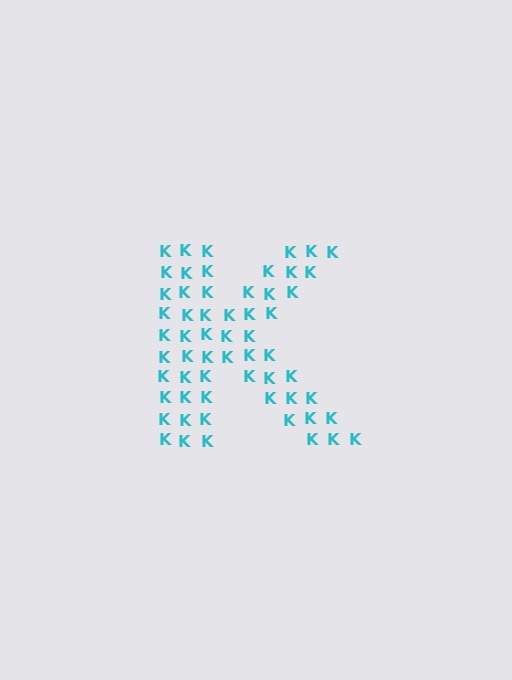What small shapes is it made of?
It is made of small letter K's.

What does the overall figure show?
The overall figure shows the letter K.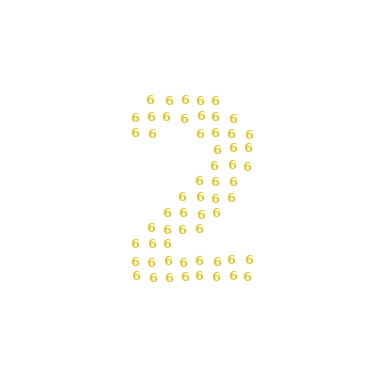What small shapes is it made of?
It is made of small digit 6's.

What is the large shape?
The large shape is the digit 2.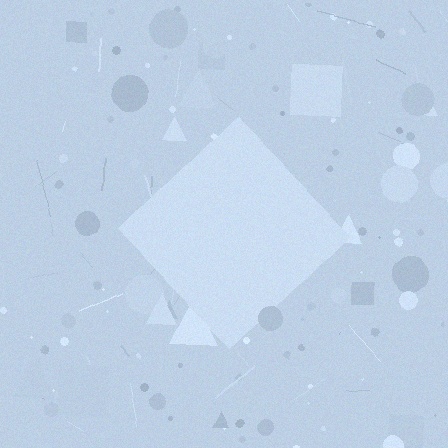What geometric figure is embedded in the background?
A diamond is embedded in the background.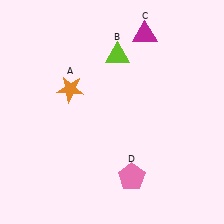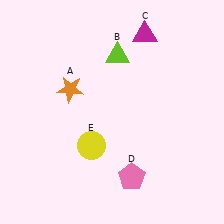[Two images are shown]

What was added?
A yellow circle (E) was added in Image 2.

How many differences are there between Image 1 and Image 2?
There is 1 difference between the two images.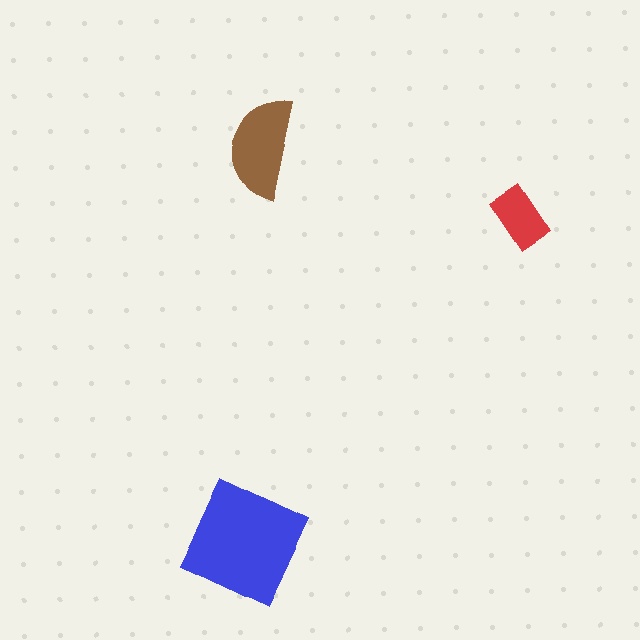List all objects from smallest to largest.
The red rectangle, the brown semicircle, the blue square.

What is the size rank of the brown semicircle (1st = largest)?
2nd.